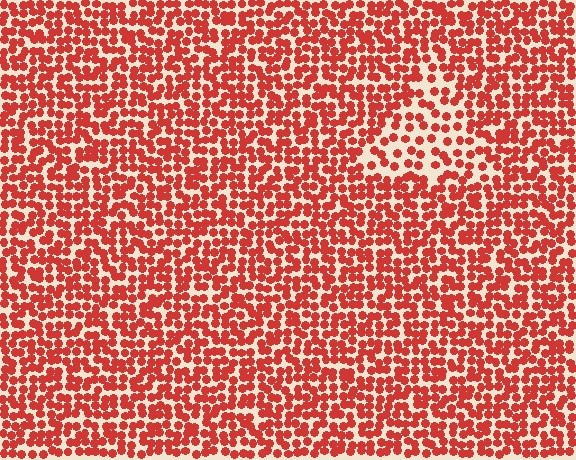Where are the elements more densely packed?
The elements are more densely packed outside the triangle boundary.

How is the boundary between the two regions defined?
The boundary is defined by a change in element density (approximately 1.8x ratio). All elements are the same color, size, and shape.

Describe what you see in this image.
The image contains small red elements arranged at two different densities. A triangle-shaped region is visible where the elements are less densely packed than the surrounding area.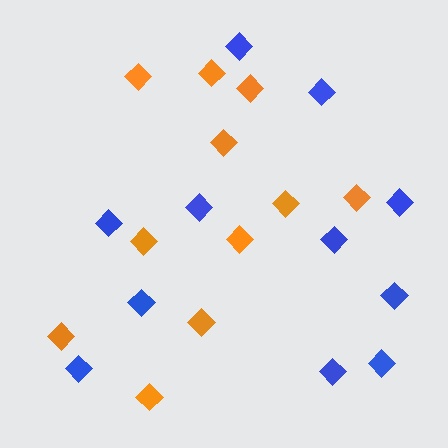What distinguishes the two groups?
There are 2 groups: one group of blue diamonds (11) and one group of orange diamonds (11).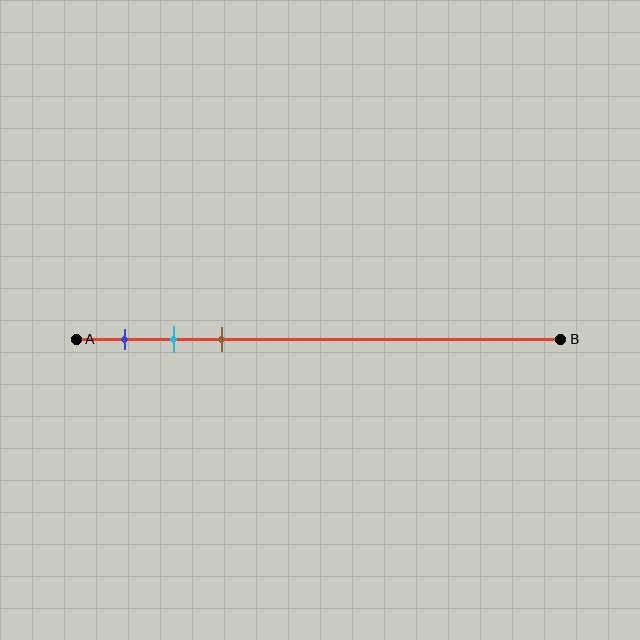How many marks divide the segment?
There are 3 marks dividing the segment.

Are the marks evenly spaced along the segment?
Yes, the marks are approximately evenly spaced.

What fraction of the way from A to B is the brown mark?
The brown mark is approximately 30% (0.3) of the way from A to B.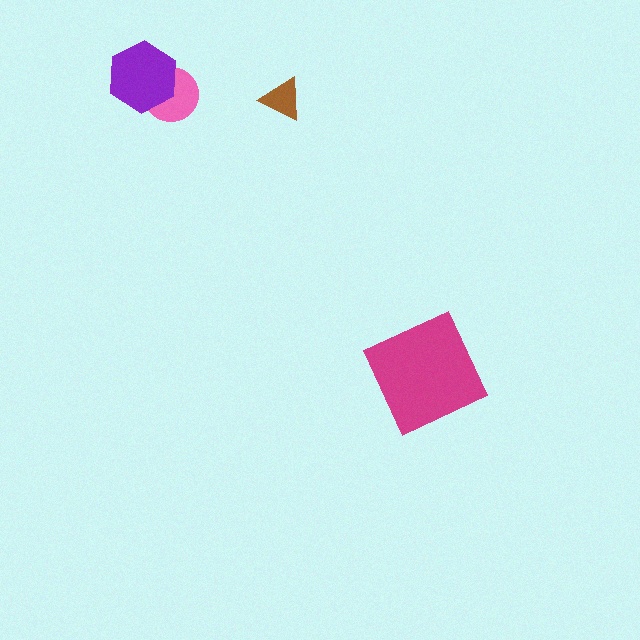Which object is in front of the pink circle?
The purple hexagon is in front of the pink circle.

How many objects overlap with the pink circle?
1 object overlaps with the pink circle.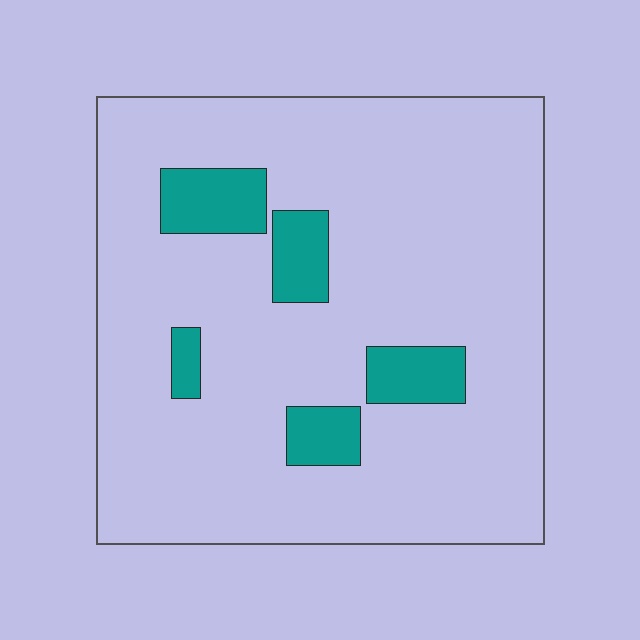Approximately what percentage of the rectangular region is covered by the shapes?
Approximately 10%.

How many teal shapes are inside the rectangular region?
5.